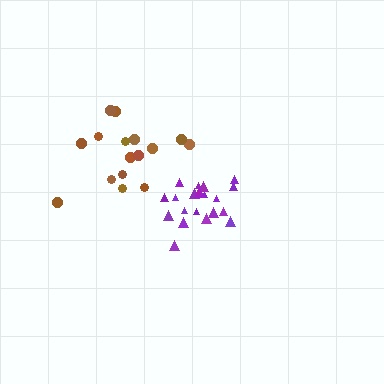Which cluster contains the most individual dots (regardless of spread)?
Purple (22).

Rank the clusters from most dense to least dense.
purple, brown.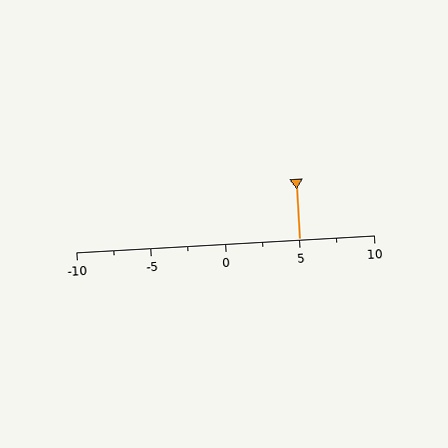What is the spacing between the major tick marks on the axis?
The major ticks are spaced 5 apart.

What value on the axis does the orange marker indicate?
The marker indicates approximately 5.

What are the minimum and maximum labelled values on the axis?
The axis runs from -10 to 10.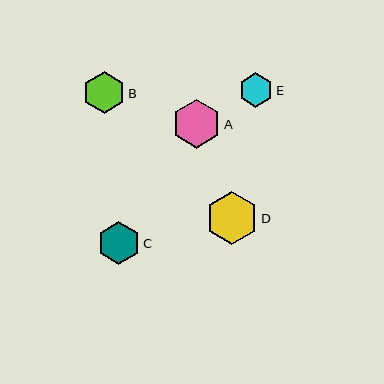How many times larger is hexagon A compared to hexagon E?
Hexagon A is approximately 1.4 times the size of hexagon E.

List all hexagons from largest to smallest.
From largest to smallest: D, A, C, B, E.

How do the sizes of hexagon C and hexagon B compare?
Hexagon C and hexagon B are approximately the same size.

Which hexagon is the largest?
Hexagon D is the largest with a size of approximately 53 pixels.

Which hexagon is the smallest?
Hexagon E is the smallest with a size of approximately 34 pixels.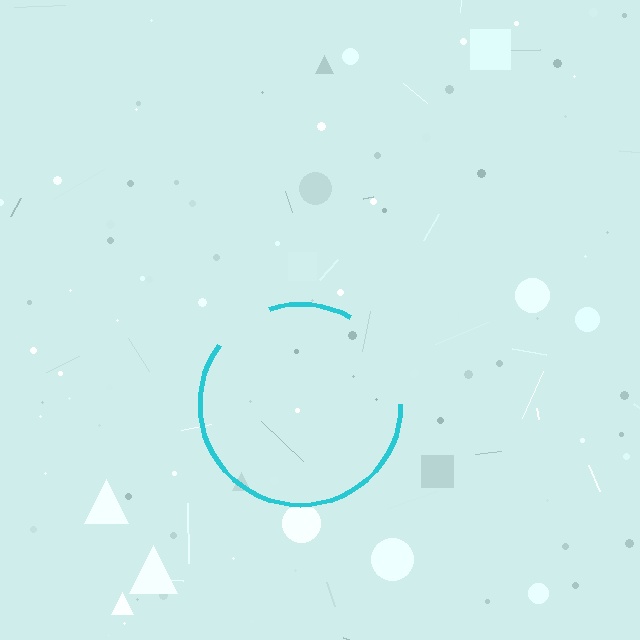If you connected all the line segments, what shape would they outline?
They would outline a circle.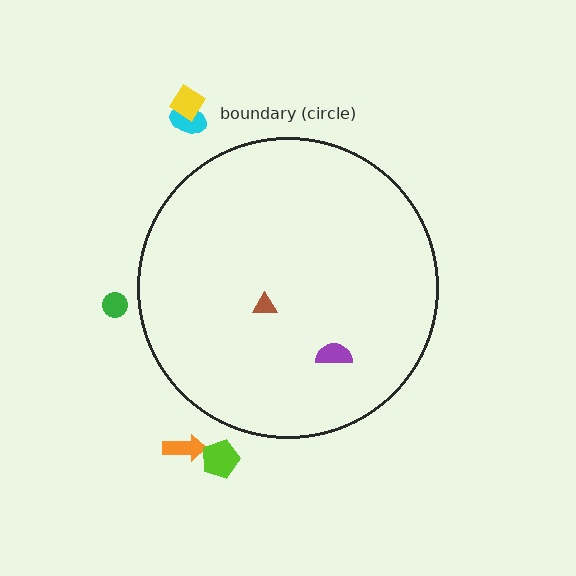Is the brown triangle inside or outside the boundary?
Inside.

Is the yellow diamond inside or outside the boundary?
Outside.